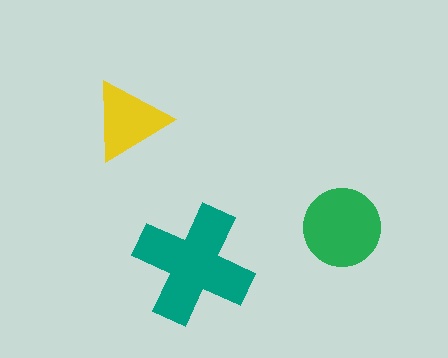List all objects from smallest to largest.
The yellow triangle, the green circle, the teal cross.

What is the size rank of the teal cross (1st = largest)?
1st.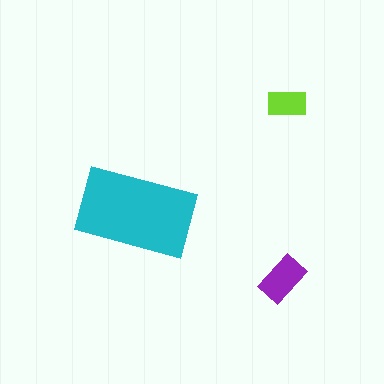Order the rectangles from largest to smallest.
the cyan one, the purple one, the lime one.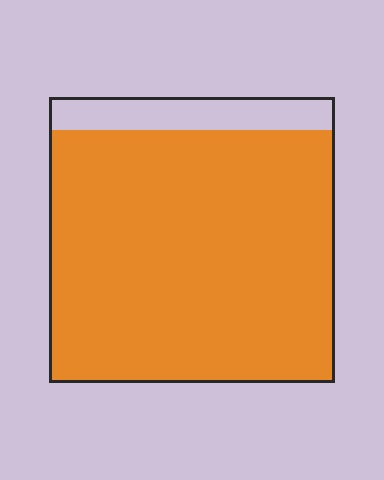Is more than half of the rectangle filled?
Yes.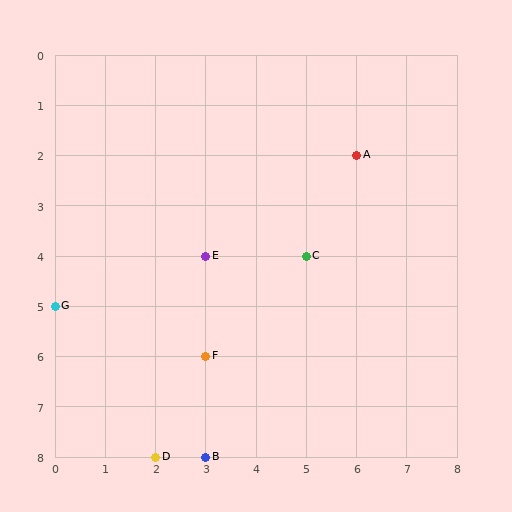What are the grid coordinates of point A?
Point A is at grid coordinates (6, 2).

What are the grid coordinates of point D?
Point D is at grid coordinates (2, 8).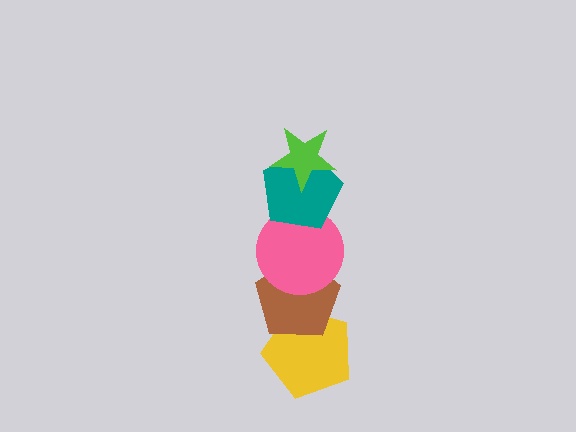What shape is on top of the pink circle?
The teal pentagon is on top of the pink circle.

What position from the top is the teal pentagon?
The teal pentagon is 2nd from the top.